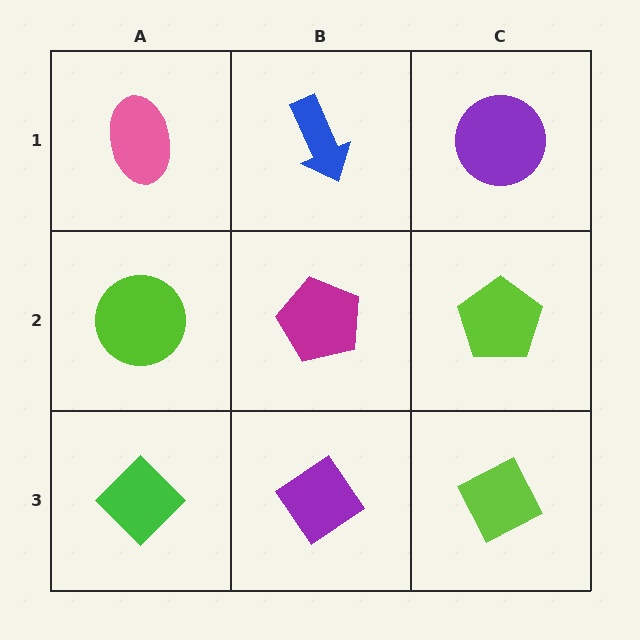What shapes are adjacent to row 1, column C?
A lime pentagon (row 2, column C), a blue arrow (row 1, column B).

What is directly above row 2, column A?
A pink ellipse.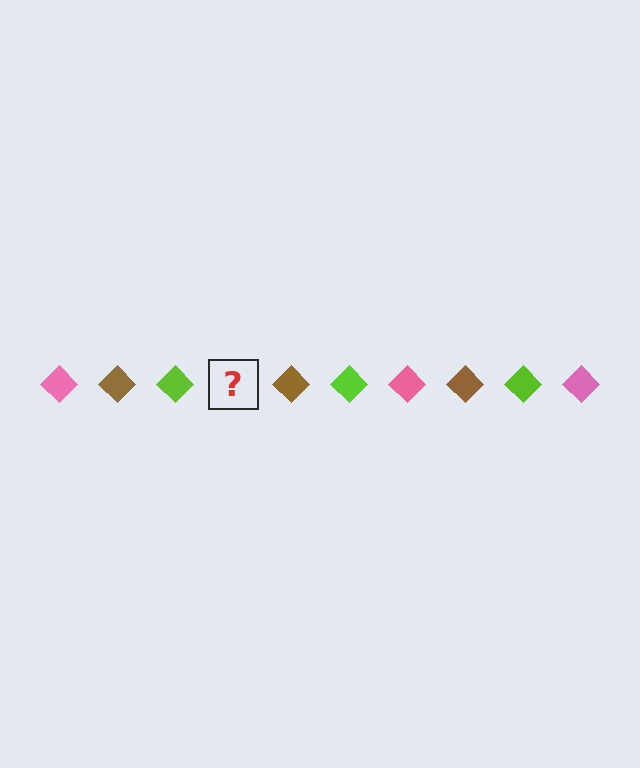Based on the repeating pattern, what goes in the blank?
The blank should be a pink diamond.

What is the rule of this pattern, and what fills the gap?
The rule is that the pattern cycles through pink, brown, lime diamonds. The gap should be filled with a pink diamond.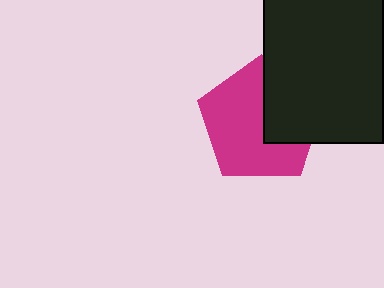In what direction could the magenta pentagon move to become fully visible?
The magenta pentagon could move left. That would shift it out from behind the black rectangle entirely.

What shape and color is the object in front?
The object in front is a black rectangle.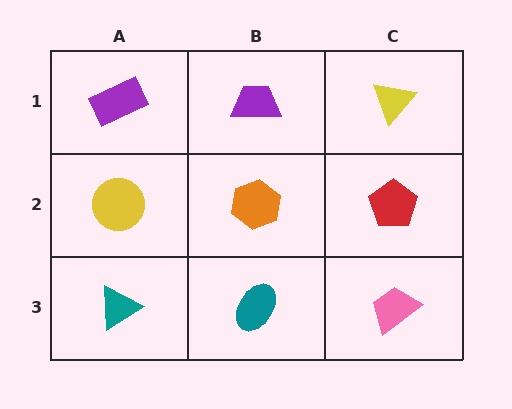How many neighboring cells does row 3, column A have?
2.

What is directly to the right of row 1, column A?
A purple trapezoid.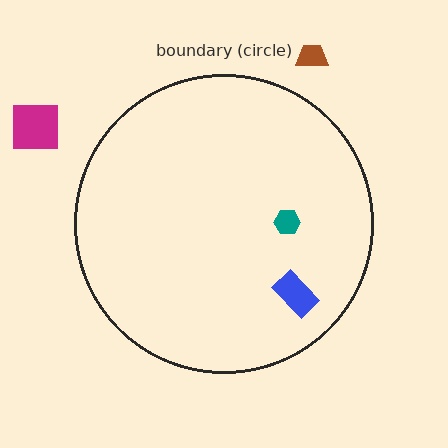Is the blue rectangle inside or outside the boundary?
Inside.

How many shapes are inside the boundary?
2 inside, 2 outside.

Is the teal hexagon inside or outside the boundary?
Inside.